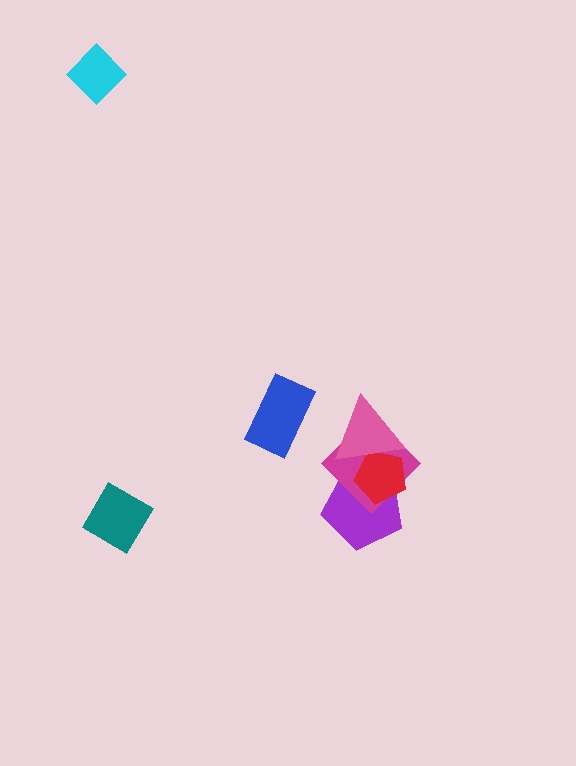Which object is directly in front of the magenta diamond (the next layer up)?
The red pentagon is directly in front of the magenta diamond.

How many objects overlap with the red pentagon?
3 objects overlap with the red pentagon.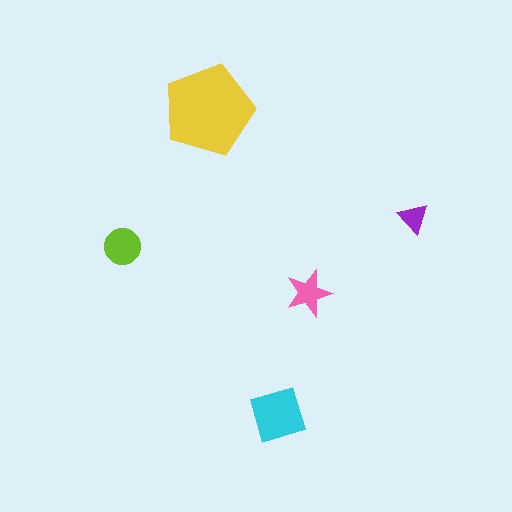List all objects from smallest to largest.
The purple triangle, the pink star, the lime circle, the cyan diamond, the yellow pentagon.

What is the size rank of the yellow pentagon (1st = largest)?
1st.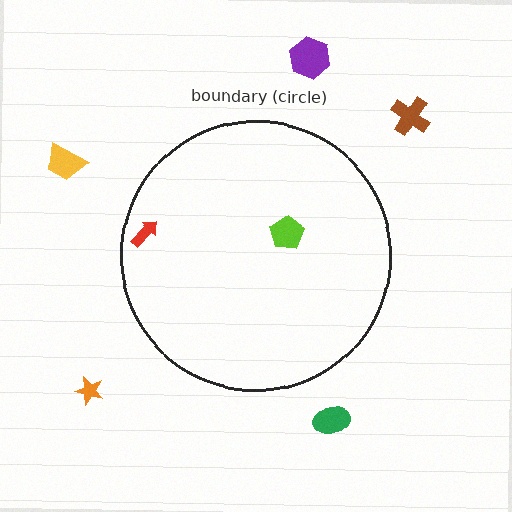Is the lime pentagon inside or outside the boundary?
Inside.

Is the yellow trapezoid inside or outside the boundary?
Outside.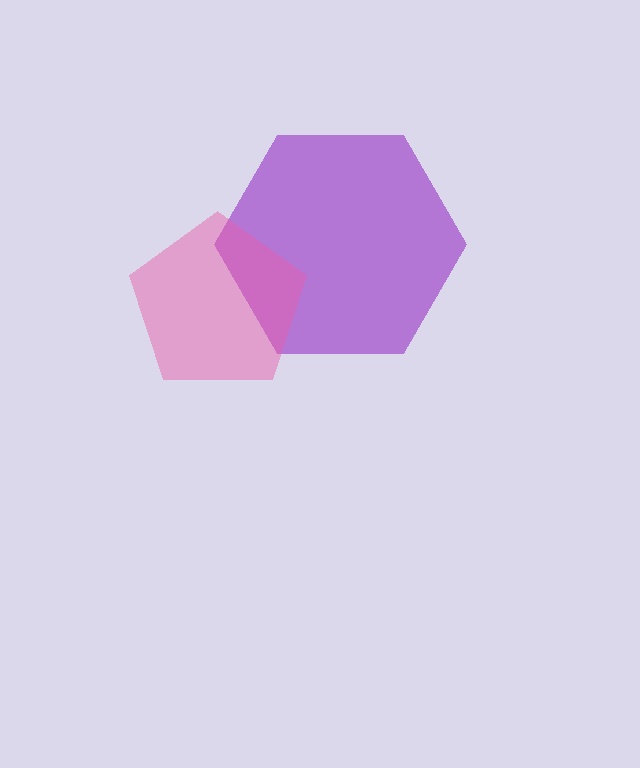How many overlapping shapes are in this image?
There are 2 overlapping shapes in the image.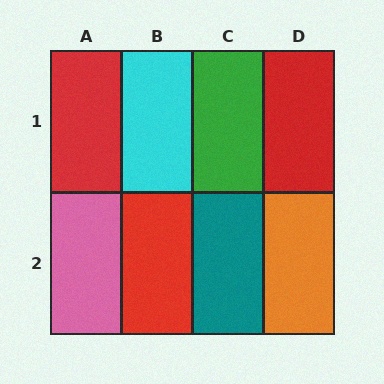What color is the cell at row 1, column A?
Red.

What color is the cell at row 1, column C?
Green.